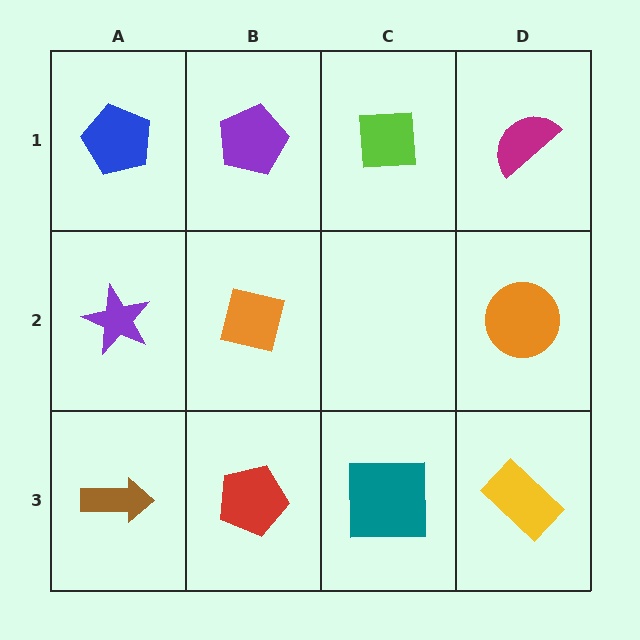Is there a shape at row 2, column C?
No, that cell is empty.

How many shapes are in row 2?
3 shapes.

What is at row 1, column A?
A blue pentagon.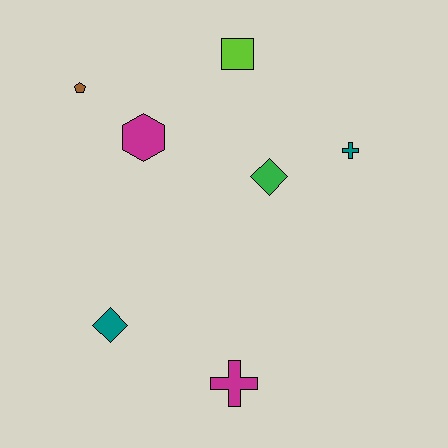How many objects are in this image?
There are 7 objects.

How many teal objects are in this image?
There are 2 teal objects.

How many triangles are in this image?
There are no triangles.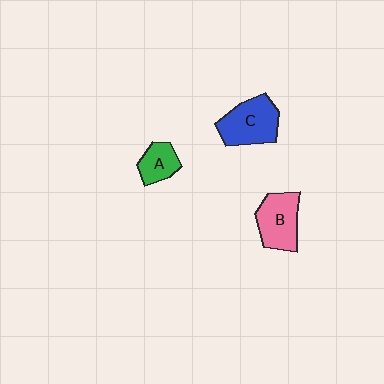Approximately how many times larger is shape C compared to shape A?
Approximately 1.8 times.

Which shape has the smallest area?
Shape A (green).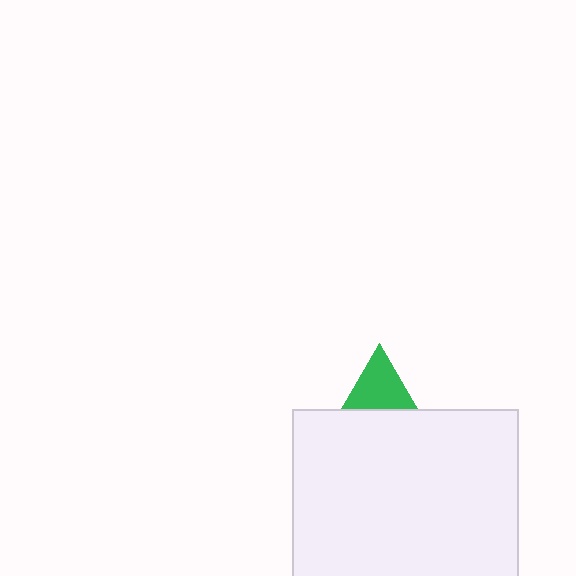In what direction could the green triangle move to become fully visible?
The green triangle could move up. That would shift it out from behind the white square entirely.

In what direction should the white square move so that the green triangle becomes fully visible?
The white square should move down. That is the shortest direction to clear the overlap and leave the green triangle fully visible.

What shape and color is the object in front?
The object in front is a white square.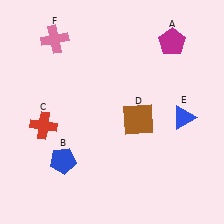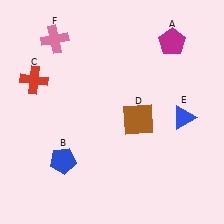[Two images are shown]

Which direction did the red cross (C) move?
The red cross (C) moved up.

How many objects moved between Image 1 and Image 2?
1 object moved between the two images.